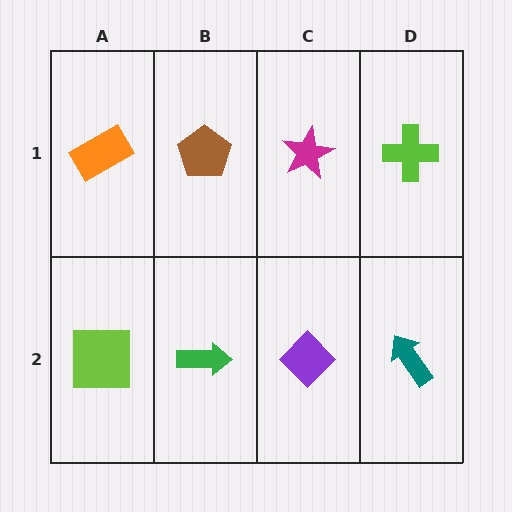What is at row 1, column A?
An orange rectangle.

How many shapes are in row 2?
4 shapes.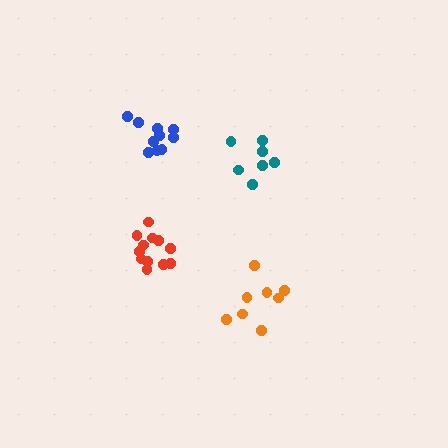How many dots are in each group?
Group 1: 12 dots, Group 2: 8 dots, Group 3: 7 dots, Group 4: 10 dots (37 total).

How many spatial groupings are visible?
There are 4 spatial groupings.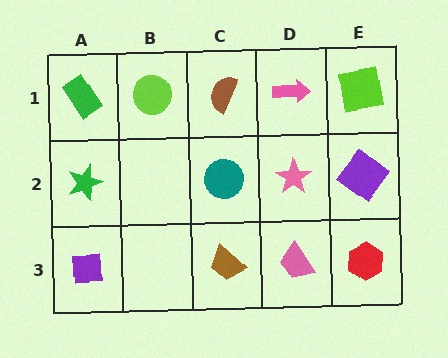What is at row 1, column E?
A lime square.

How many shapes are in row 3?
4 shapes.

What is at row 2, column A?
A green star.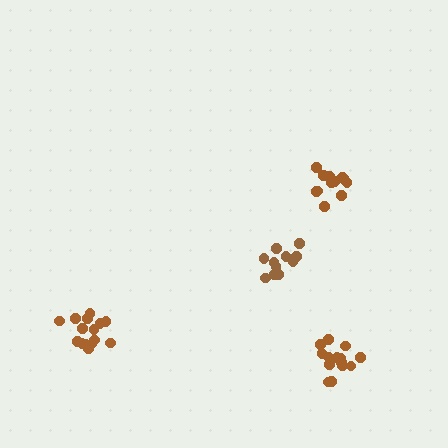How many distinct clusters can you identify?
There are 4 distinct clusters.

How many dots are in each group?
Group 1: 15 dots, Group 2: 14 dots, Group 3: 12 dots, Group 4: 11 dots (52 total).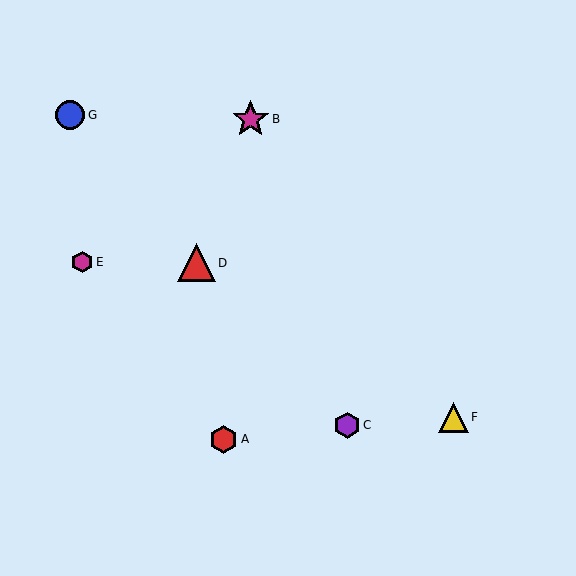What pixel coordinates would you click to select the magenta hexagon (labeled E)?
Click at (82, 262) to select the magenta hexagon E.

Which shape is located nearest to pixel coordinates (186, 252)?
The red triangle (labeled D) at (196, 263) is nearest to that location.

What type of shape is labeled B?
Shape B is a magenta star.